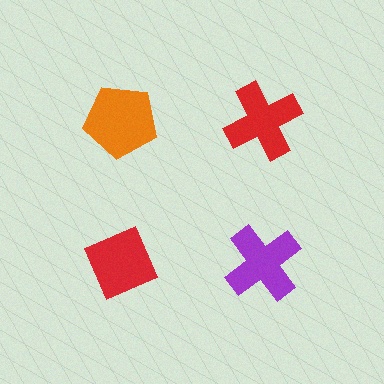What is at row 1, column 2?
A red cross.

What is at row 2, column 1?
A red diamond.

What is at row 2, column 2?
A purple cross.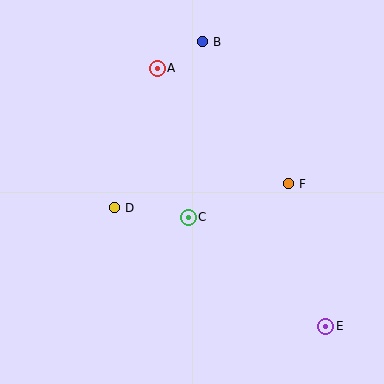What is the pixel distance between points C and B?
The distance between C and B is 176 pixels.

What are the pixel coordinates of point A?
Point A is at (157, 68).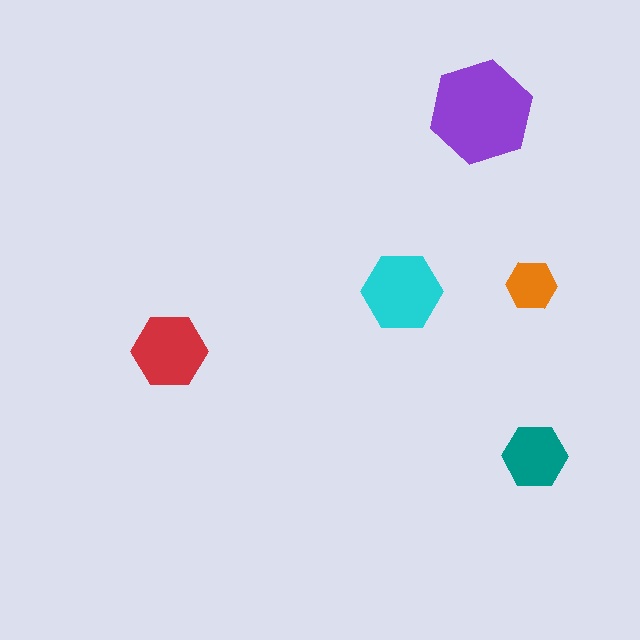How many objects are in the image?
There are 5 objects in the image.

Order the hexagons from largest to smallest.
the purple one, the cyan one, the red one, the teal one, the orange one.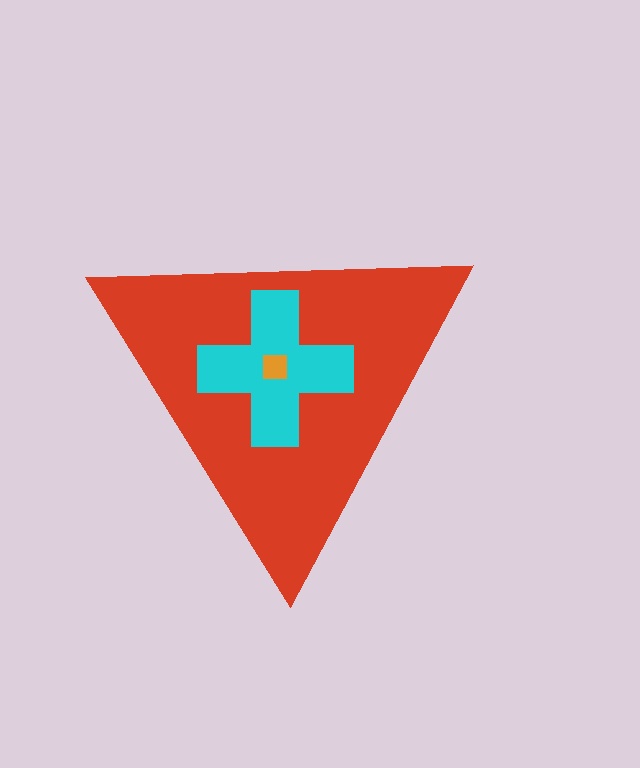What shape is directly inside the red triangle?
The cyan cross.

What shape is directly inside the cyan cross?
The orange square.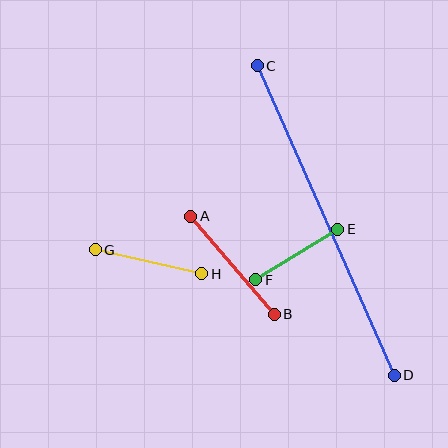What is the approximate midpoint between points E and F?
The midpoint is at approximately (297, 254) pixels.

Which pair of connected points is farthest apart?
Points C and D are farthest apart.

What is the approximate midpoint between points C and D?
The midpoint is at approximately (326, 220) pixels.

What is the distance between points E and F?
The distance is approximately 97 pixels.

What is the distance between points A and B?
The distance is approximately 129 pixels.